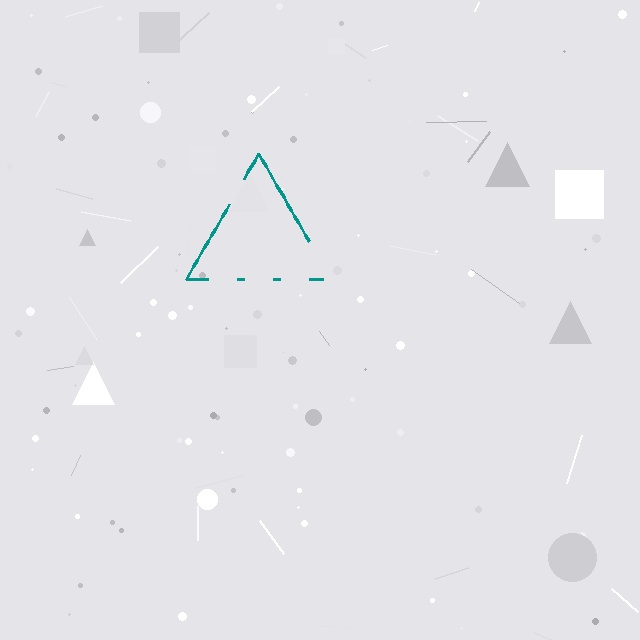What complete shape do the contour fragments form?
The contour fragments form a triangle.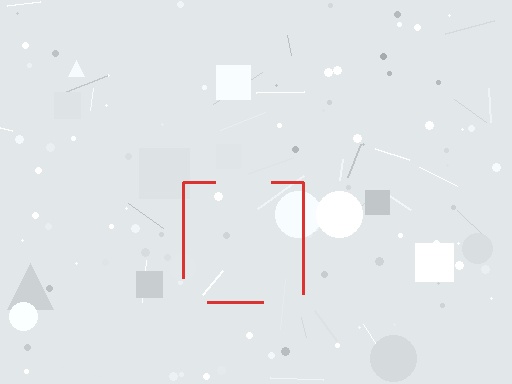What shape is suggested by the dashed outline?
The dashed outline suggests a square.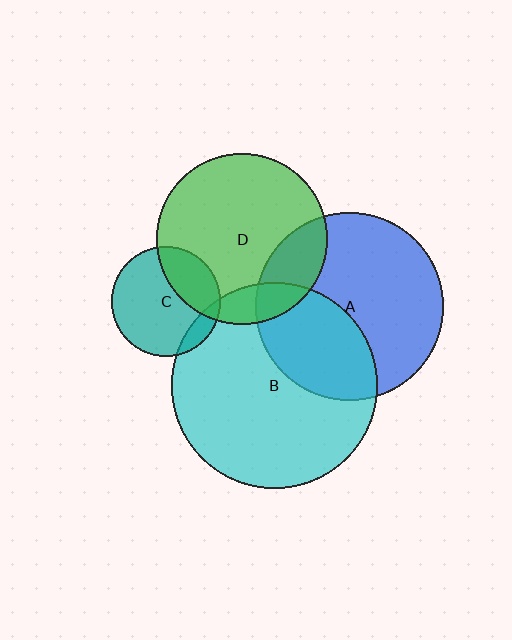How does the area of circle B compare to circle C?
Approximately 3.6 times.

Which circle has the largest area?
Circle B (cyan).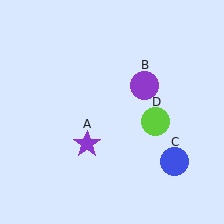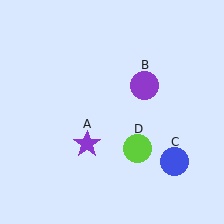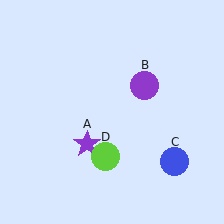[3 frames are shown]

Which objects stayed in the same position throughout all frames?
Purple star (object A) and purple circle (object B) and blue circle (object C) remained stationary.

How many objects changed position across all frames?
1 object changed position: lime circle (object D).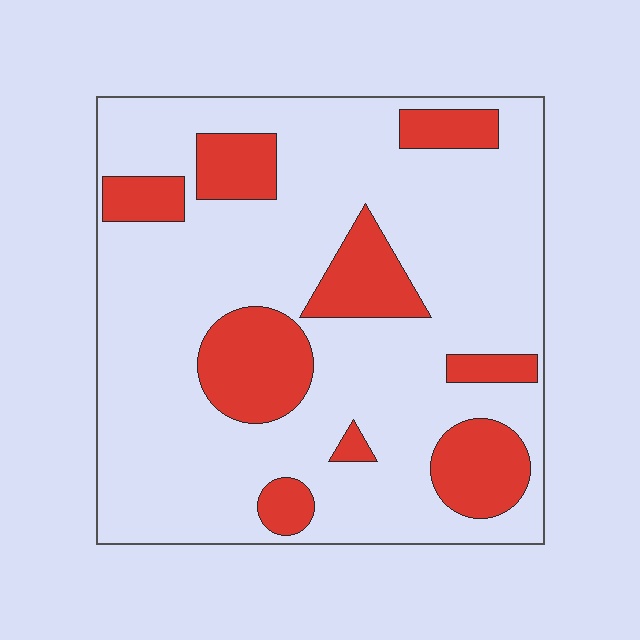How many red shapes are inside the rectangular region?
9.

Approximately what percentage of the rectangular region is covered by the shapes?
Approximately 25%.